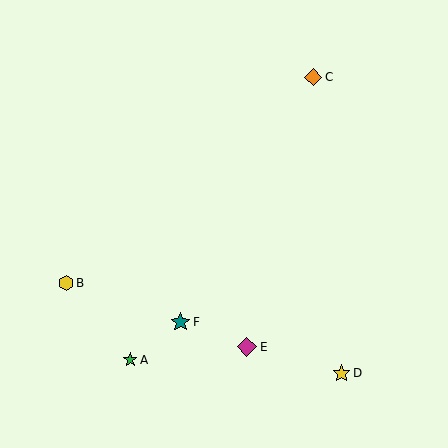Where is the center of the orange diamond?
The center of the orange diamond is at (313, 77).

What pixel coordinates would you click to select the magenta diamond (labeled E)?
Click at (247, 347) to select the magenta diamond E.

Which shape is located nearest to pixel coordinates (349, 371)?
The yellow star (labeled D) at (341, 373) is nearest to that location.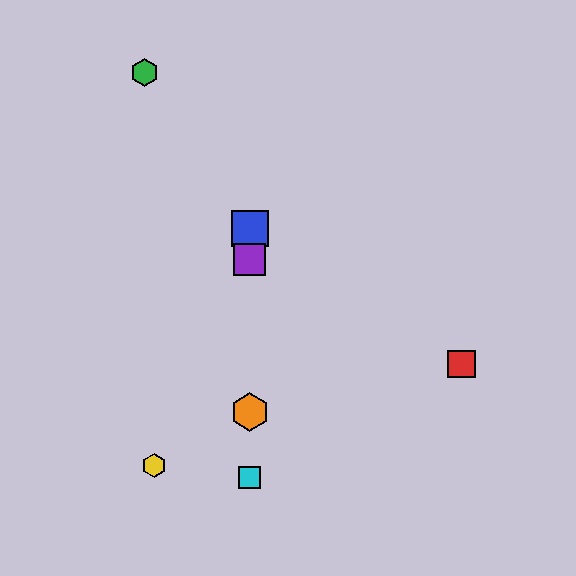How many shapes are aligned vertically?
4 shapes (the blue square, the purple square, the orange hexagon, the cyan square) are aligned vertically.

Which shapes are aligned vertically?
The blue square, the purple square, the orange hexagon, the cyan square are aligned vertically.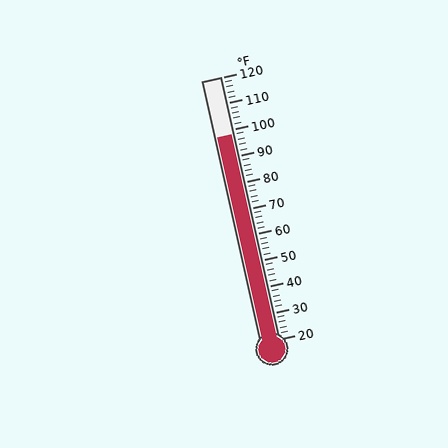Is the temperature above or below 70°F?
The temperature is above 70°F.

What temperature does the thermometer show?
The thermometer shows approximately 98°F.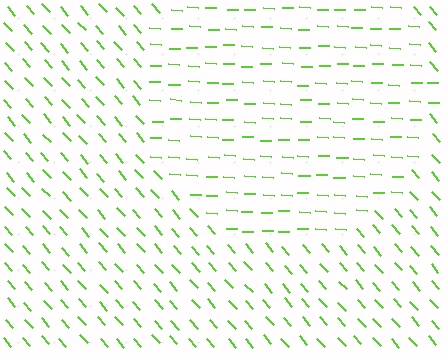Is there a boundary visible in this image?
Yes, there is a texture boundary formed by a change in line orientation.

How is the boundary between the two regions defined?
The boundary is defined purely by a change in line orientation (approximately 45 degrees difference). All lines are the same color and thickness.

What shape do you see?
I see a circle.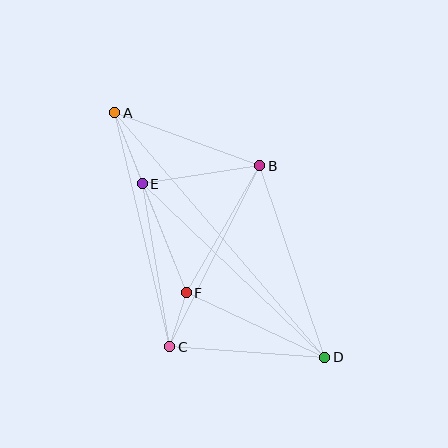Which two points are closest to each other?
Points C and F are closest to each other.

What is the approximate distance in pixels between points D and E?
The distance between D and E is approximately 252 pixels.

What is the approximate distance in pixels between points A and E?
The distance between A and E is approximately 76 pixels.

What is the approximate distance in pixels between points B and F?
The distance between B and F is approximately 147 pixels.